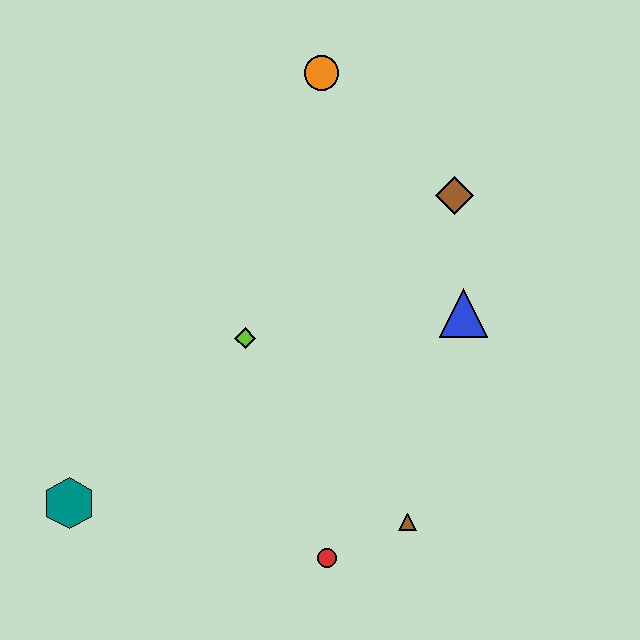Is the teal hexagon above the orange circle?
No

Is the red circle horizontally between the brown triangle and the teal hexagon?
Yes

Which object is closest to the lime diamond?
The blue triangle is closest to the lime diamond.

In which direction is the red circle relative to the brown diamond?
The red circle is below the brown diamond.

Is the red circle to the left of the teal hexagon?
No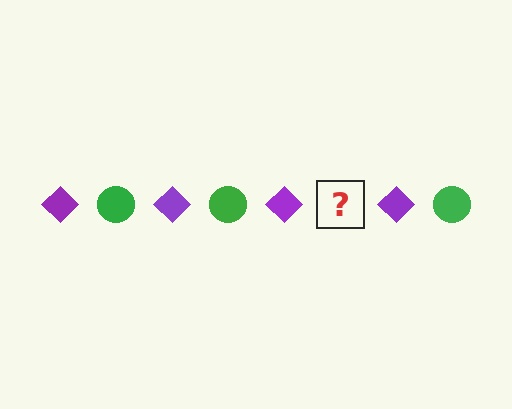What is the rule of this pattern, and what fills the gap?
The rule is that the pattern alternates between purple diamond and green circle. The gap should be filled with a green circle.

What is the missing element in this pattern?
The missing element is a green circle.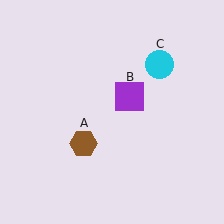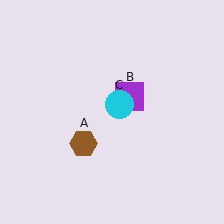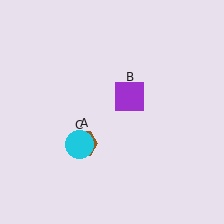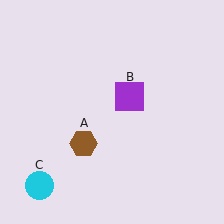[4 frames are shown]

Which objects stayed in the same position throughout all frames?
Brown hexagon (object A) and purple square (object B) remained stationary.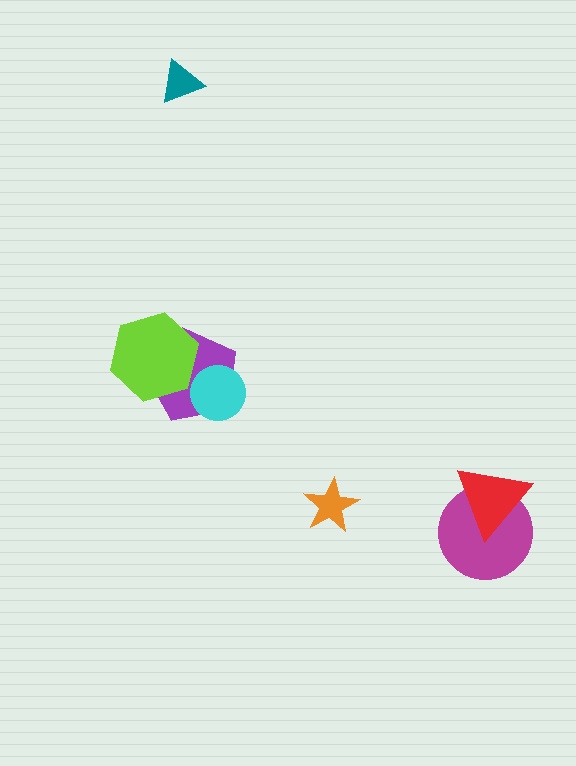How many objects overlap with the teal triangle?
0 objects overlap with the teal triangle.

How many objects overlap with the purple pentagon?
2 objects overlap with the purple pentagon.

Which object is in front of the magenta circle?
The red triangle is in front of the magenta circle.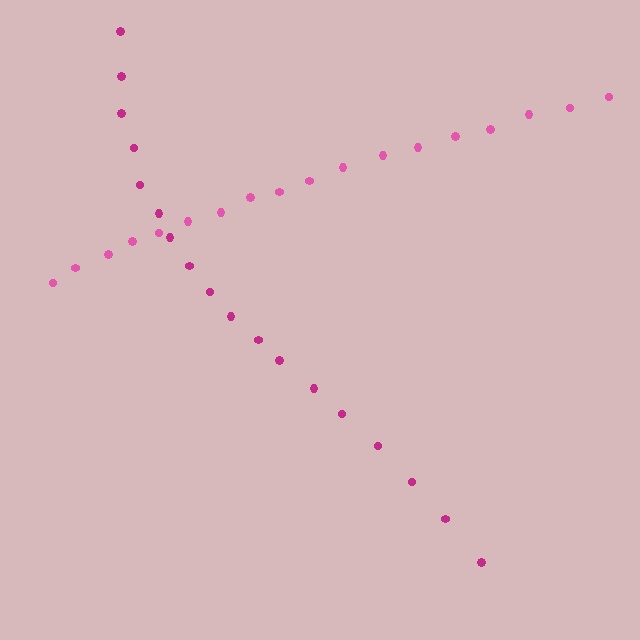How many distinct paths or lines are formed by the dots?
There are 2 distinct paths.